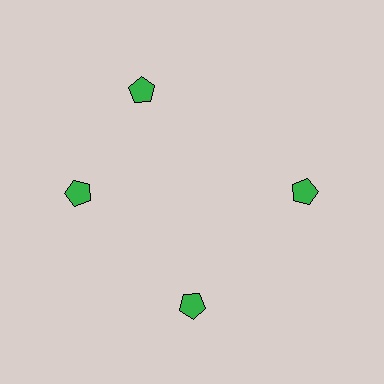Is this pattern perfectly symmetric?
No. The 4 green pentagons are arranged in a ring, but one element near the 12 o'clock position is rotated out of alignment along the ring, breaking the 4-fold rotational symmetry.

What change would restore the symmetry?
The symmetry would be restored by rotating it back into even spacing with its neighbors so that all 4 pentagons sit at equal angles and equal distance from the center.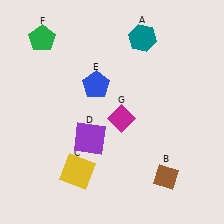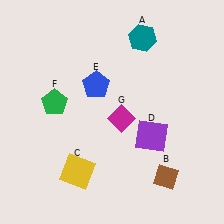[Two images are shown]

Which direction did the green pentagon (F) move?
The green pentagon (F) moved down.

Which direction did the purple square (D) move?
The purple square (D) moved right.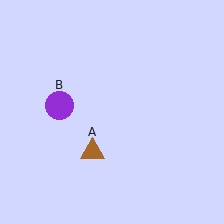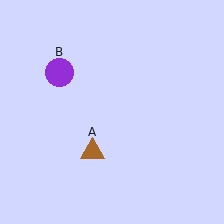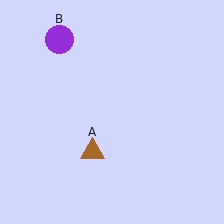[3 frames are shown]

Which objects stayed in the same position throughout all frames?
Brown triangle (object A) remained stationary.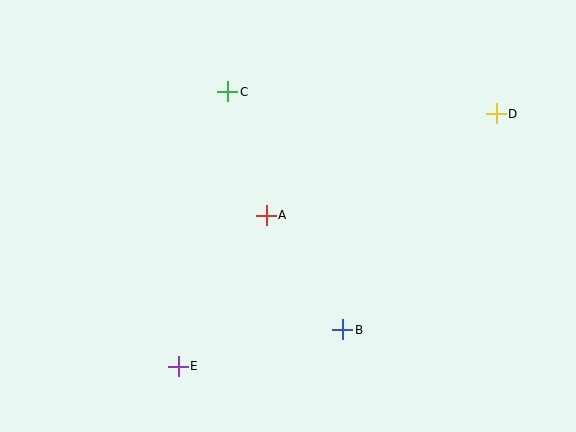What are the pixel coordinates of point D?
Point D is at (496, 114).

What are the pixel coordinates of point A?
Point A is at (266, 215).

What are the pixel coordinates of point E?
Point E is at (178, 366).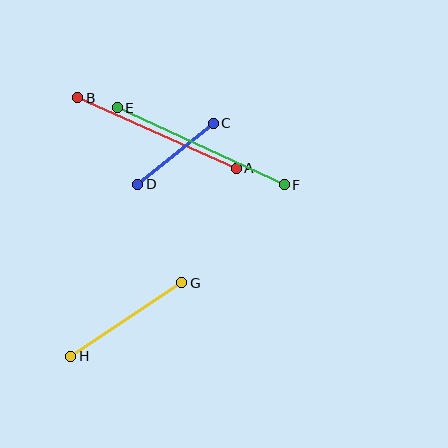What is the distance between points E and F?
The distance is approximately 184 pixels.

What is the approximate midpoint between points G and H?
The midpoint is at approximately (126, 320) pixels.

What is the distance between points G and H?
The distance is approximately 133 pixels.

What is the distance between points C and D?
The distance is approximately 97 pixels.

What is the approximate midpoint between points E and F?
The midpoint is at approximately (201, 146) pixels.